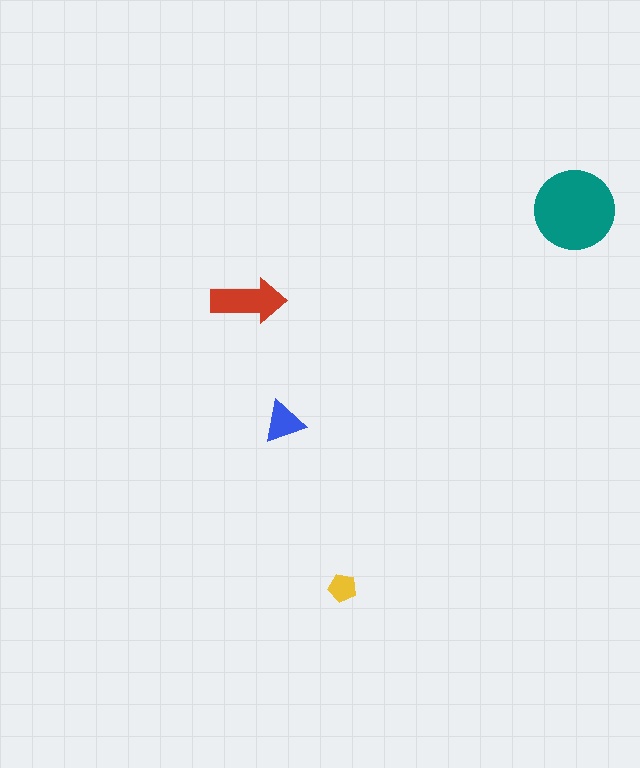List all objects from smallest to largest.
The yellow pentagon, the blue triangle, the red arrow, the teal circle.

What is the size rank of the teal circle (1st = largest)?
1st.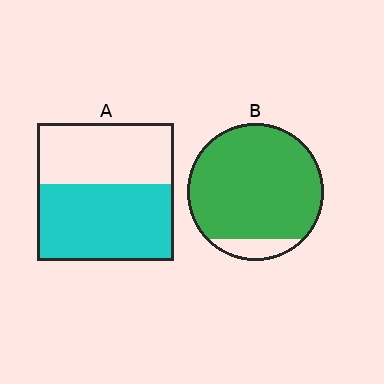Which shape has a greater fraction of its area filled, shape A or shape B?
Shape B.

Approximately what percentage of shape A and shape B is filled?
A is approximately 55% and B is approximately 90%.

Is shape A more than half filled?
Yes.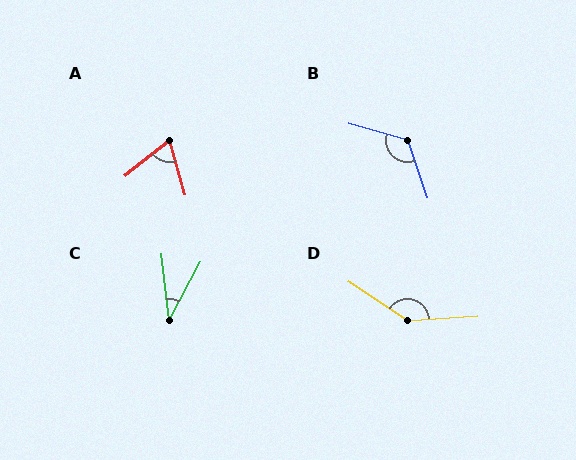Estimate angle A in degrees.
Approximately 67 degrees.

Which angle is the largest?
D, at approximately 143 degrees.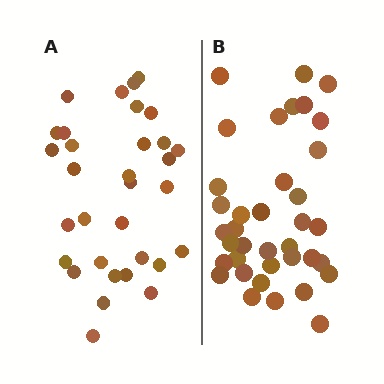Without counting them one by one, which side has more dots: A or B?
Region B (the right region) has more dots.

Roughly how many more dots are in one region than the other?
Region B has about 5 more dots than region A.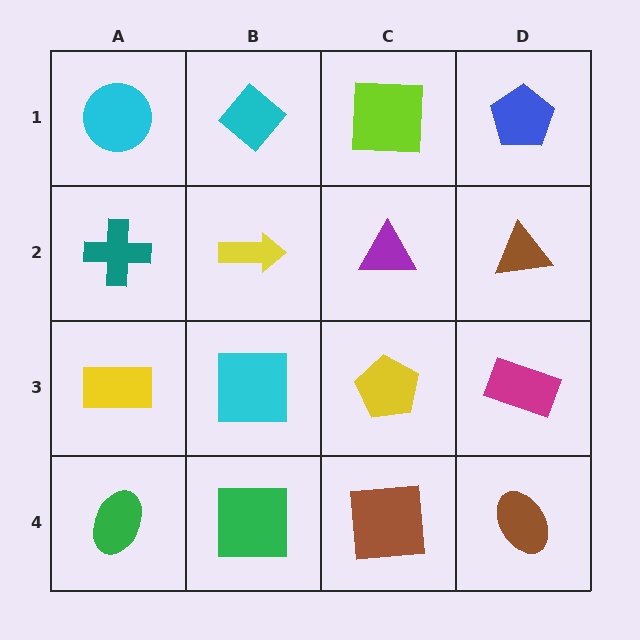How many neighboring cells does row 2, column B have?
4.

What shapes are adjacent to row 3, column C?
A purple triangle (row 2, column C), a brown square (row 4, column C), a cyan square (row 3, column B), a magenta rectangle (row 3, column D).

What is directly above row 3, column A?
A teal cross.